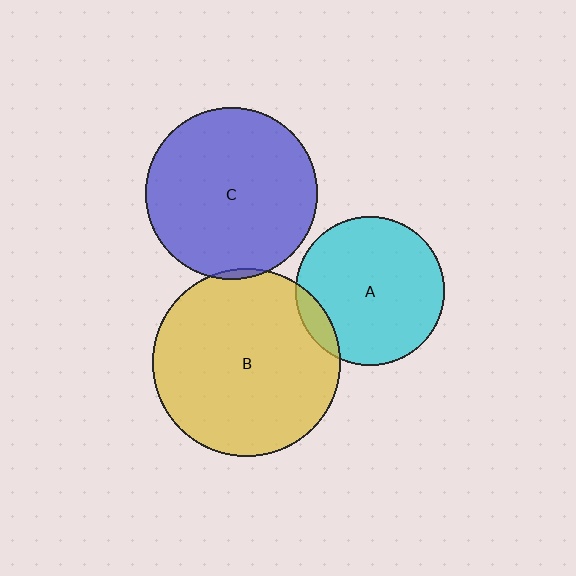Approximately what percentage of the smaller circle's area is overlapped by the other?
Approximately 10%.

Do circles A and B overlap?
Yes.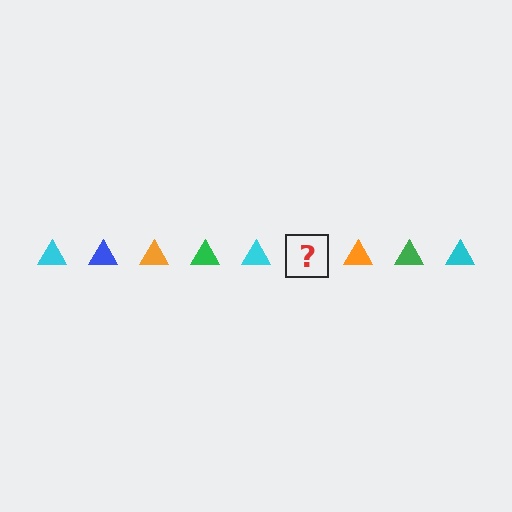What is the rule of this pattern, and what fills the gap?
The rule is that the pattern cycles through cyan, blue, orange, green triangles. The gap should be filled with a blue triangle.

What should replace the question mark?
The question mark should be replaced with a blue triangle.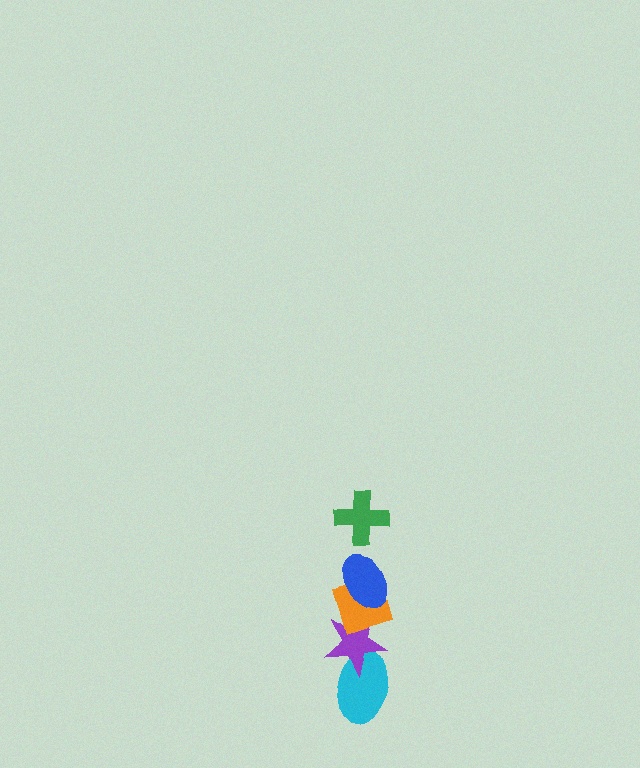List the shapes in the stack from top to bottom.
From top to bottom: the green cross, the blue ellipse, the orange diamond, the purple star, the cyan ellipse.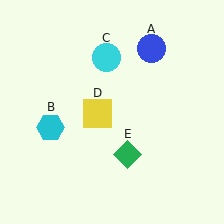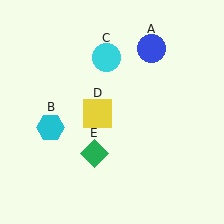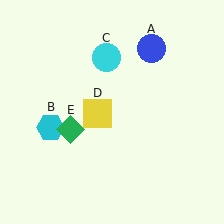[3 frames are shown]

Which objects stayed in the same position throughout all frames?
Blue circle (object A) and cyan hexagon (object B) and cyan circle (object C) and yellow square (object D) remained stationary.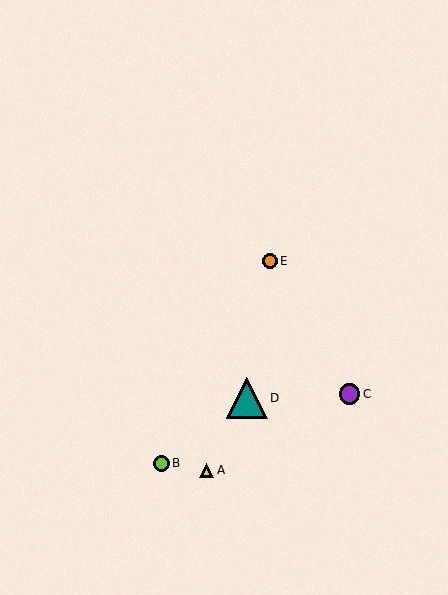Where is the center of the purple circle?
The center of the purple circle is at (349, 394).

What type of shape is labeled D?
Shape D is a teal triangle.